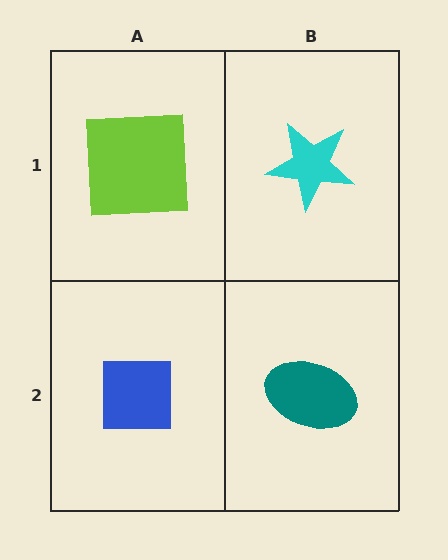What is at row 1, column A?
A lime square.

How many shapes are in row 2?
2 shapes.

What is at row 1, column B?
A cyan star.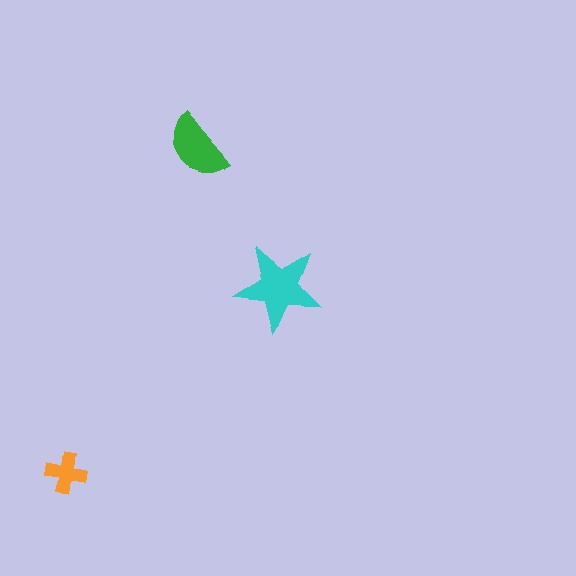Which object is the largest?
The cyan star.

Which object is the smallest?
The orange cross.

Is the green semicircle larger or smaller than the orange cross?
Larger.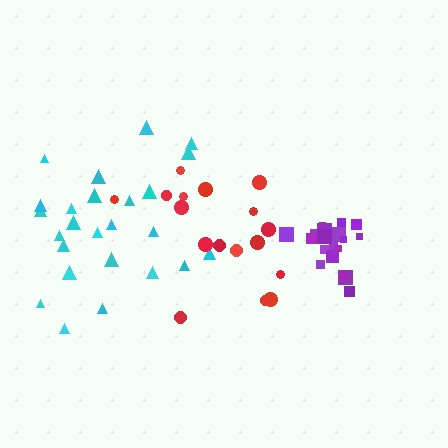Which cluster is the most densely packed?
Purple.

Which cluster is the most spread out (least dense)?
Red.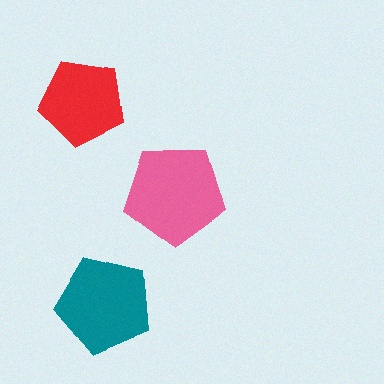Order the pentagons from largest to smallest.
the pink one, the teal one, the red one.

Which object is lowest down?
The teal pentagon is bottommost.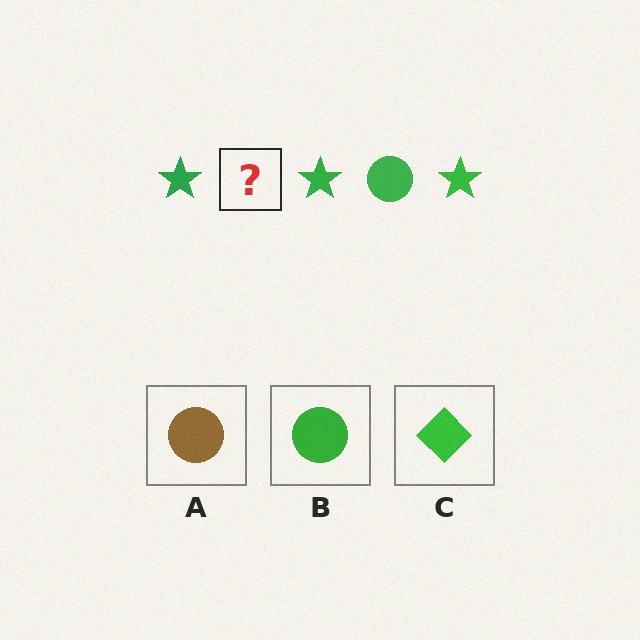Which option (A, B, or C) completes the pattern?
B.